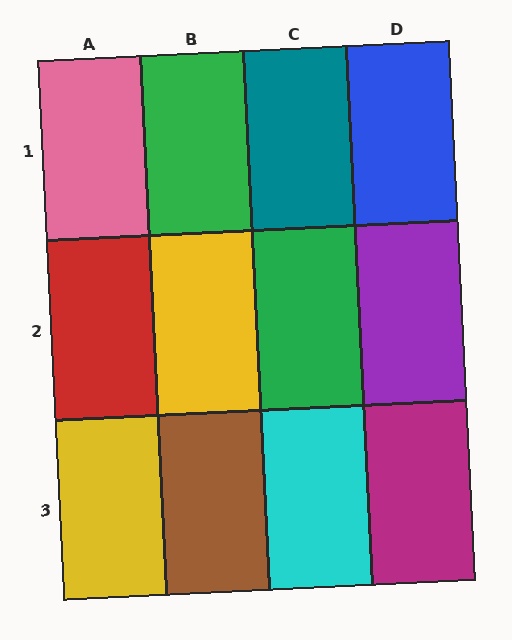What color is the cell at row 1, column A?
Pink.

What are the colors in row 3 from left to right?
Yellow, brown, cyan, magenta.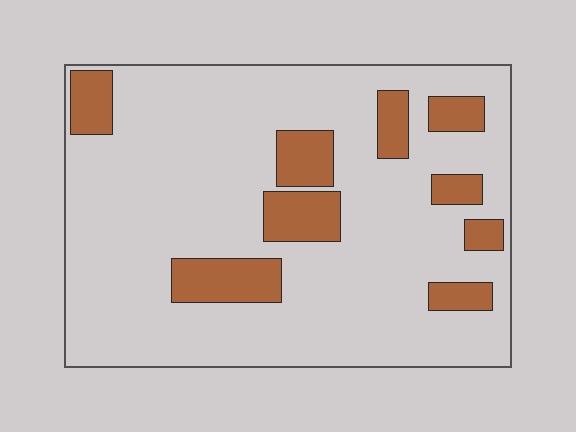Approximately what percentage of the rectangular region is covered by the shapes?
Approximately 20%.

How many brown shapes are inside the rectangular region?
9.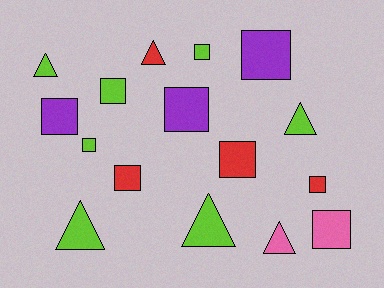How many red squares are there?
There are 3 red squares.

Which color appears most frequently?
Lime, with 7 objects.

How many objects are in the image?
There are 16 objects.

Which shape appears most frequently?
Square, with 10 objects.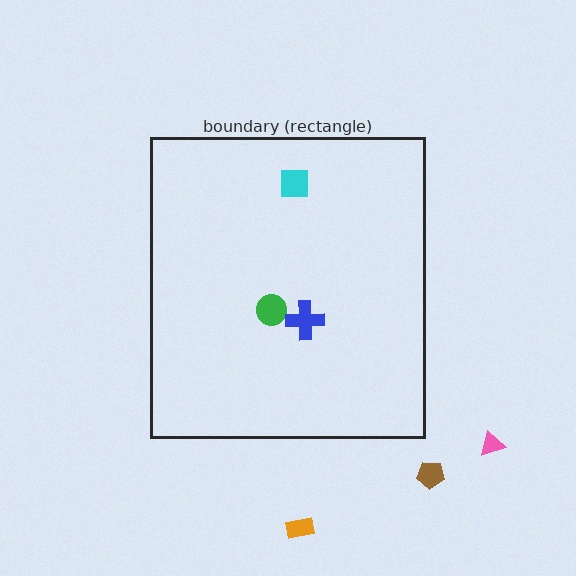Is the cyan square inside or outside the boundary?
Inside.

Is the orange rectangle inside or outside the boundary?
Outside.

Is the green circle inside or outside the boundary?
Inside.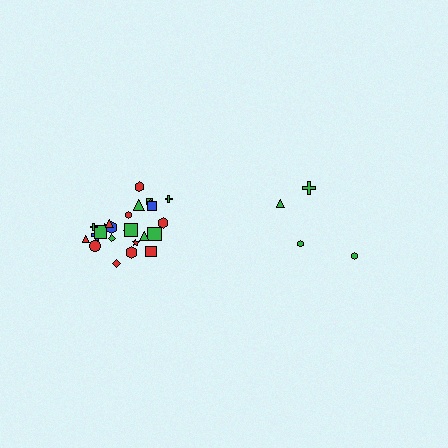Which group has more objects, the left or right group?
The left group.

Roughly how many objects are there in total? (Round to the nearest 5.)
Roughly 30 objects in total.